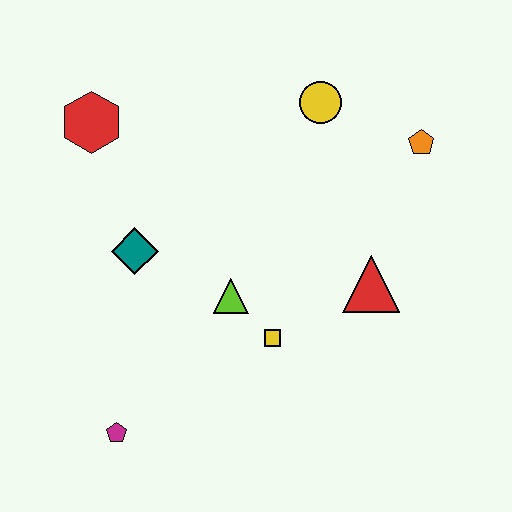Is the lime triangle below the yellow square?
No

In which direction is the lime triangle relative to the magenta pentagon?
The lime triangle is above the magenta pentagon.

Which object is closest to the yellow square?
The lime triangle is closest to the yellow square.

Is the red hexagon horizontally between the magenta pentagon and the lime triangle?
No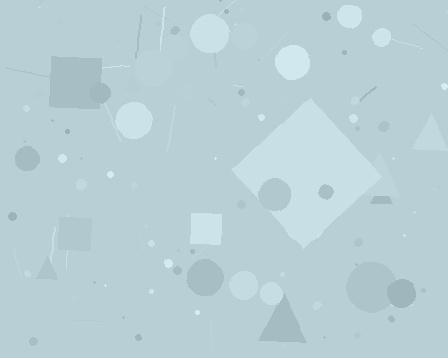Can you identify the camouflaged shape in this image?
The camouflaged shape is a diamond.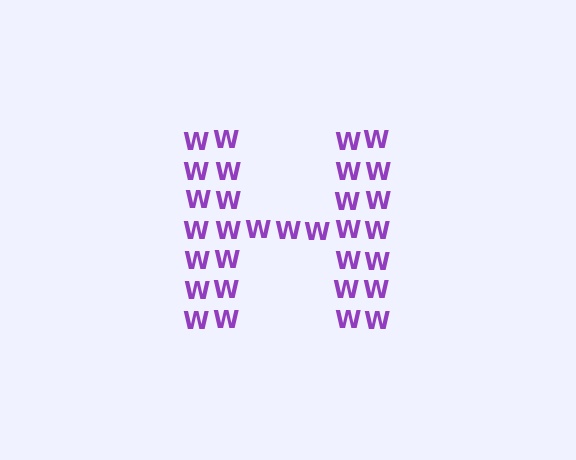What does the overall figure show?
The overall figure shows the letter H.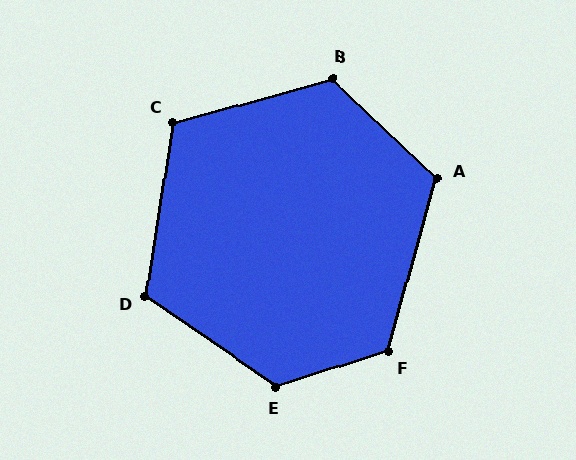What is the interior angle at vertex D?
Approximately 116 degrees (obtuse).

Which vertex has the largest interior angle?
E, at approximately 128 degrees.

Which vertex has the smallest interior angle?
C, at approximately 114 degrees.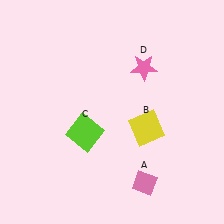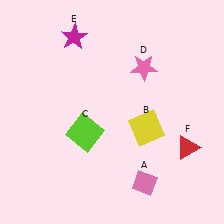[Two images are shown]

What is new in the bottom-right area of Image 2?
A red triangle (F) was added in the bottom-right area of Image 2.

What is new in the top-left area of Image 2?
A magenta star (E) was added in the top-left area of Image 2.